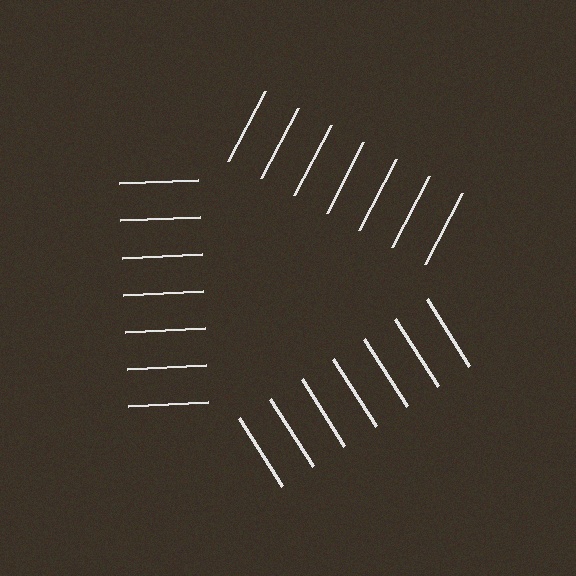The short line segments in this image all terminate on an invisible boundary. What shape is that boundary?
An illusory triangle — the line segments terminate on its edges but no continuous stroke is drawn.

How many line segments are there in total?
21 — 7 along each of the 3 edges.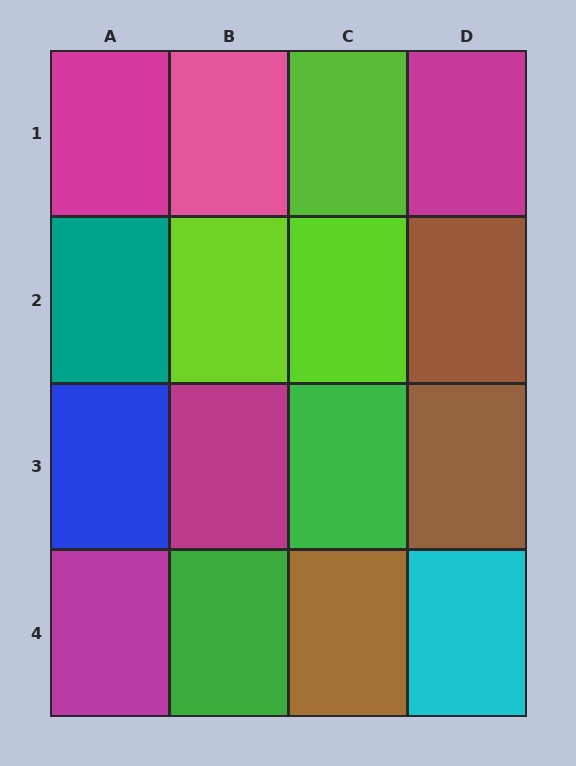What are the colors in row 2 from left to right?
Teal, lime, lime, brown.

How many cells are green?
2 cells are green.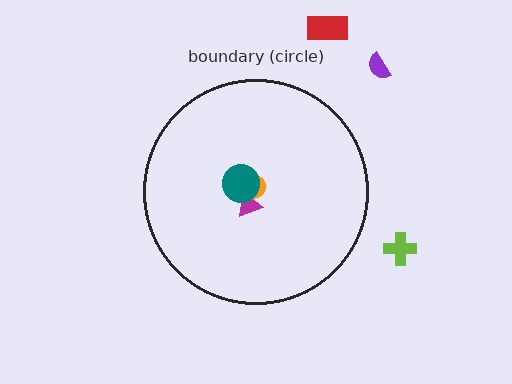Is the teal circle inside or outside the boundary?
Inside.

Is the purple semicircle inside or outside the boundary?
Outside.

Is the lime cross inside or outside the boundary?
Outside.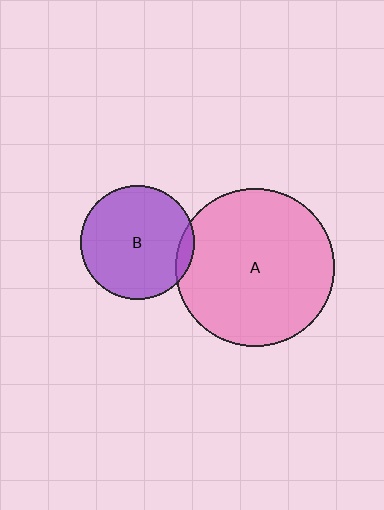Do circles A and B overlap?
Yes.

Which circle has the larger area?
Circle A (pink).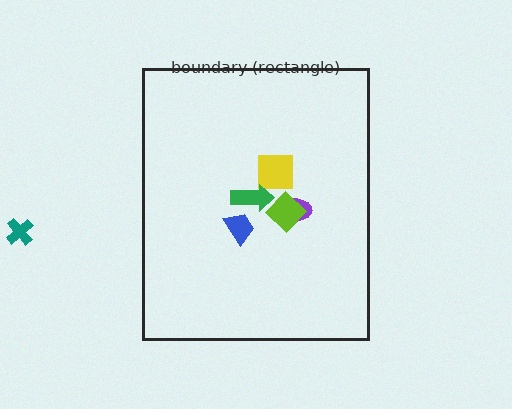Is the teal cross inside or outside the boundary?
Outside.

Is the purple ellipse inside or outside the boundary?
Inside.